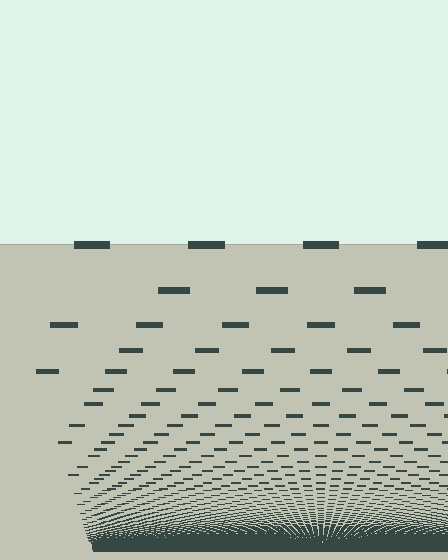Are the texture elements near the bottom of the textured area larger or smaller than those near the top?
Smaller. The gradient is inverted — elements near the bottom are smaller and denser.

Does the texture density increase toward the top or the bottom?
Density increases toward the bottom.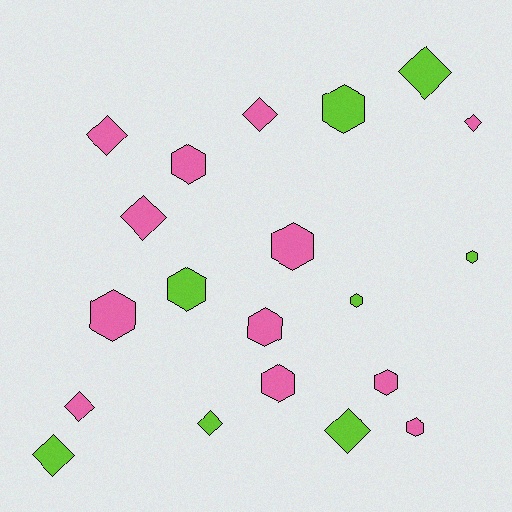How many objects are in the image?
There are 20 objects.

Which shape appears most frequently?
Hexagon, with 11 objects.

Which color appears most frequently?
Pink, with 12 objects.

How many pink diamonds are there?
There are 5 pink diamonds.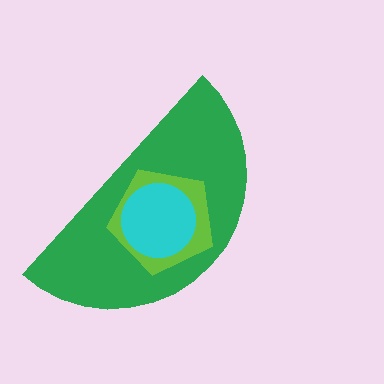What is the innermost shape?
The cyan circle.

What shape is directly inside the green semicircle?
The lime pentagon.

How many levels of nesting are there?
3.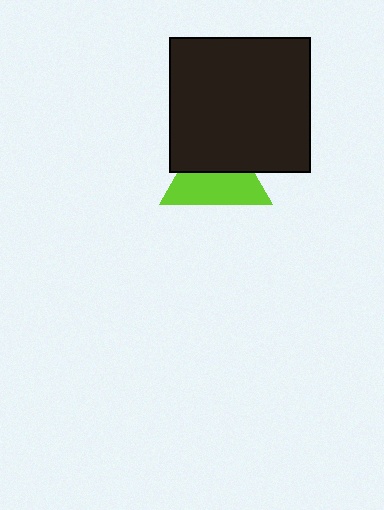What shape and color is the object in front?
The object in front is a black rectangle.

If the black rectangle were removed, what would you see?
You would see the complete lime triangle.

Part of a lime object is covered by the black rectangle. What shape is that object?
It is a triangle.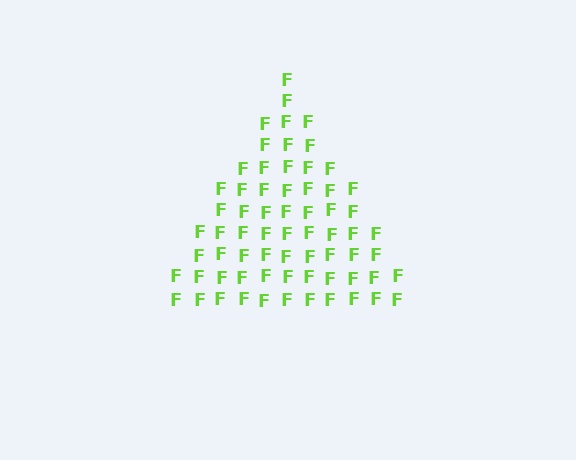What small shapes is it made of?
It is made of small letter F's.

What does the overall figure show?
The overall figure shows a triangle.